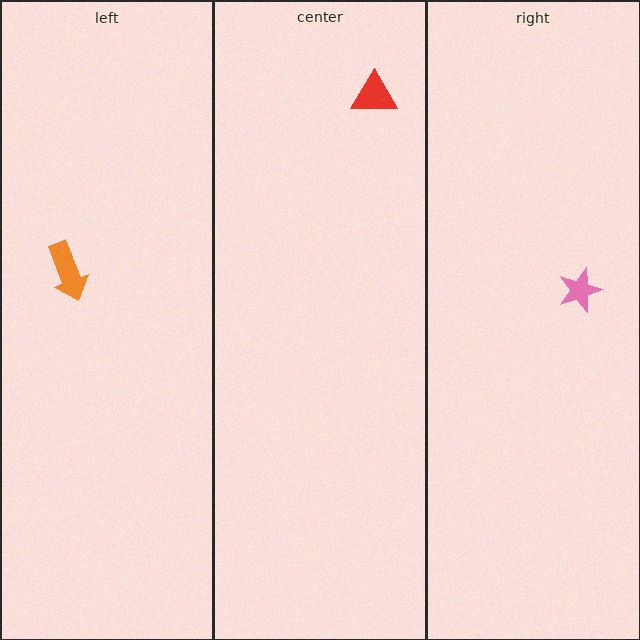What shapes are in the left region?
The orange arrow.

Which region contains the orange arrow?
The left region.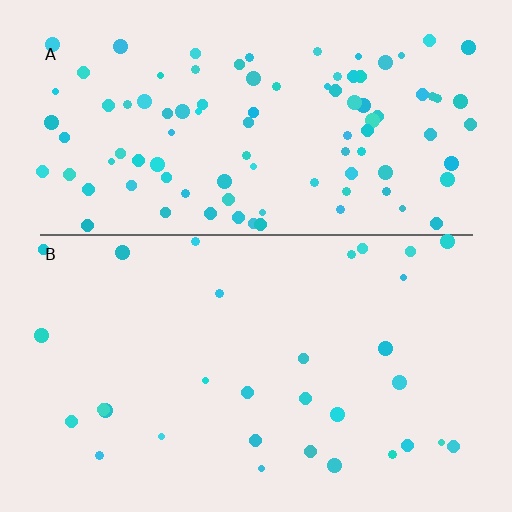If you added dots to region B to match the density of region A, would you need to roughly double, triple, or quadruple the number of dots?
Approximately triple.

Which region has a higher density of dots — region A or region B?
A (the top).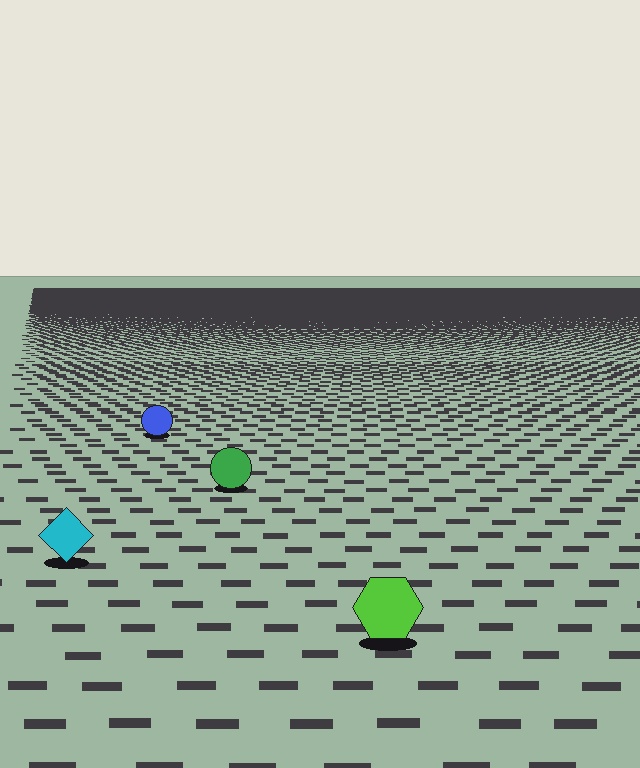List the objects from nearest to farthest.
From nearest to farthest: the lime hexagon, the cyan diamond, the green circle, the blue circle.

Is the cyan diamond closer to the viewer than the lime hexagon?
No. The lime hexagon is closer — you can tell from the texture gradient: the ground texture is coarser near it.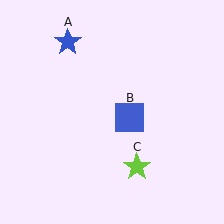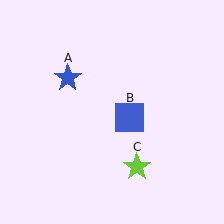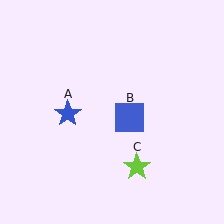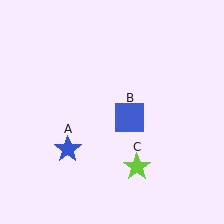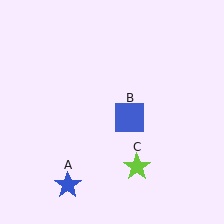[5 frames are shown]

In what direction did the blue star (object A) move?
The blue star (object A) moved down.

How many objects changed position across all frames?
1 object changed position: blue star (object A).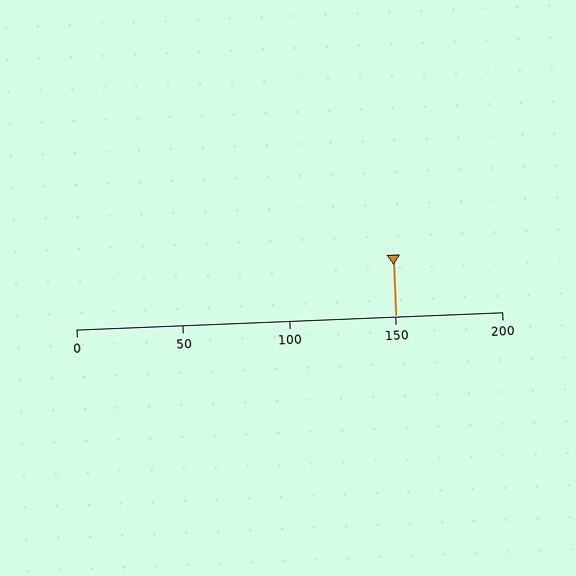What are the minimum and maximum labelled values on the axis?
The axis runs from 0 to 200.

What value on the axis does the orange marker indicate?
The marker indicates approximately 150.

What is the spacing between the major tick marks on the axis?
The major ticks are spaced 50 apart.